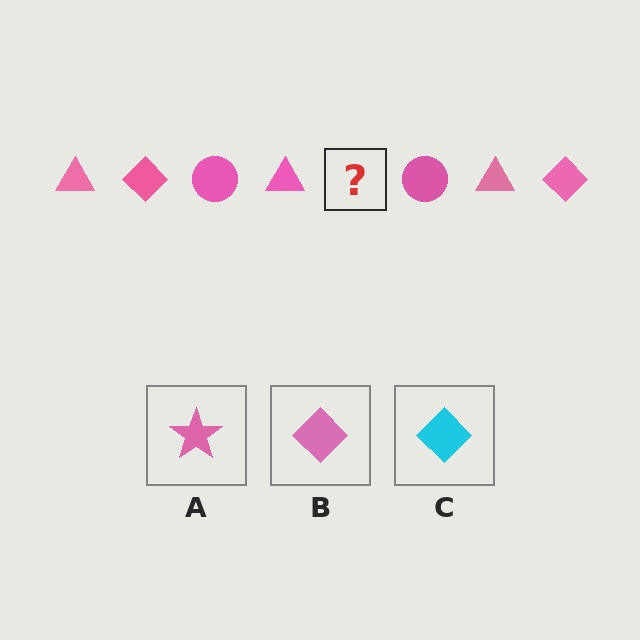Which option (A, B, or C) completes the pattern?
B.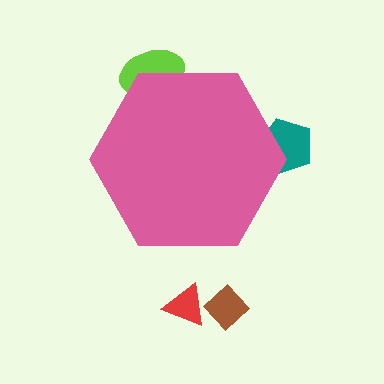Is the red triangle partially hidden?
No, the red triangle is fully visible.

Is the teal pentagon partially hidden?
Yes, the teal pentagon is partially hidden behind the pink hexagon.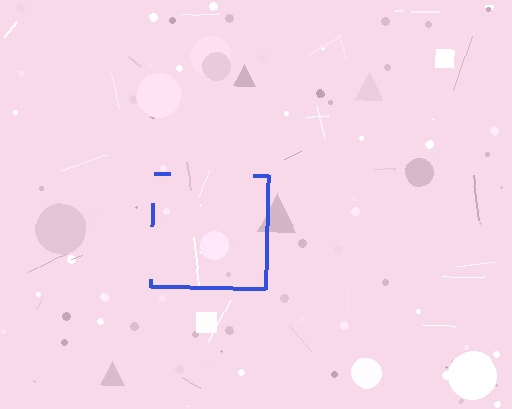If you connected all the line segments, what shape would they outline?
They would outline a square.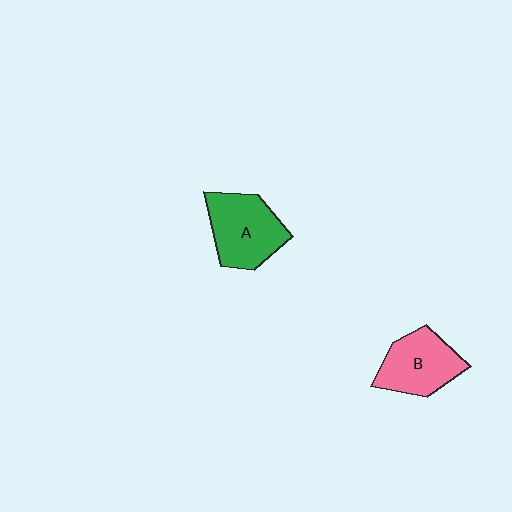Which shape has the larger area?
Shape A (green).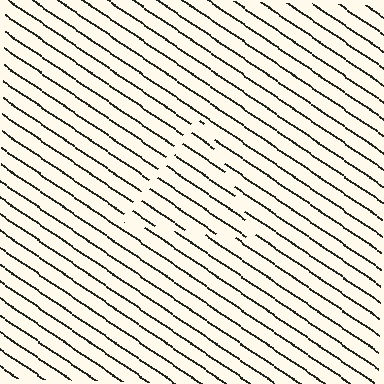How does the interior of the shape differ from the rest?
The interior of the shape contains the same grating, shifted by half a period — the contour is defined by the phase discontinuity where line-ends from the inner and outer gratings abut.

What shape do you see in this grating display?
An illusory triangle. The interior of the shape contains the same grating, shifted by half a period — the contour is defined by the phase discontinuity where line-ends from the inner and outer gratings abut.